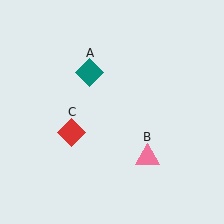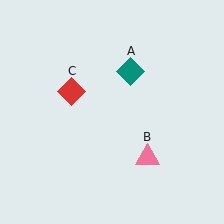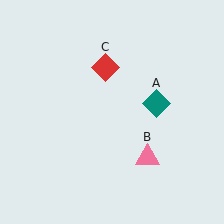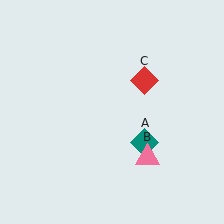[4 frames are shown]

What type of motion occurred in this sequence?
The teal diamond (object A), red diamond (object C) rotated clockwise around the center of the scene.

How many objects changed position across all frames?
2 objects changed position: teal diamond (object A), red diamond (object C).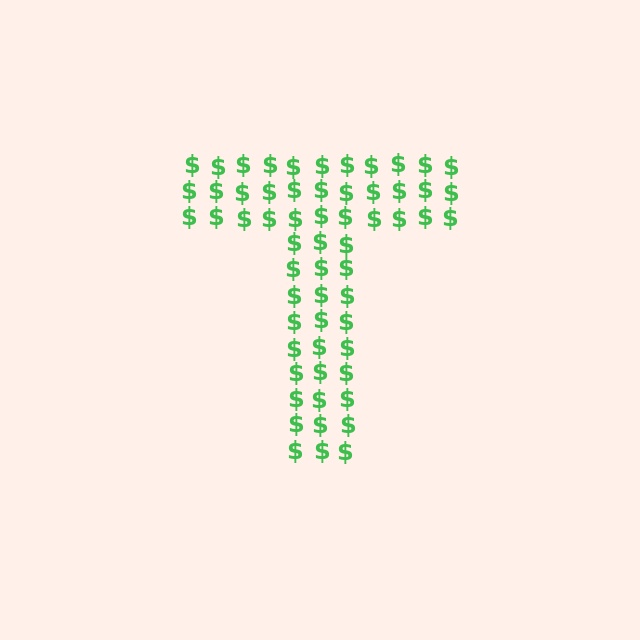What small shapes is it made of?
It is made of small dollar signs.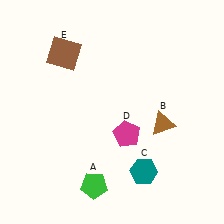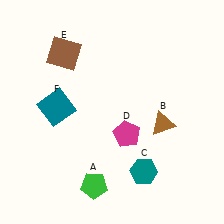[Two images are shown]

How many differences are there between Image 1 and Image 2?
There is 1 difference between the two images.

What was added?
A teal square (F) was added in Image 2.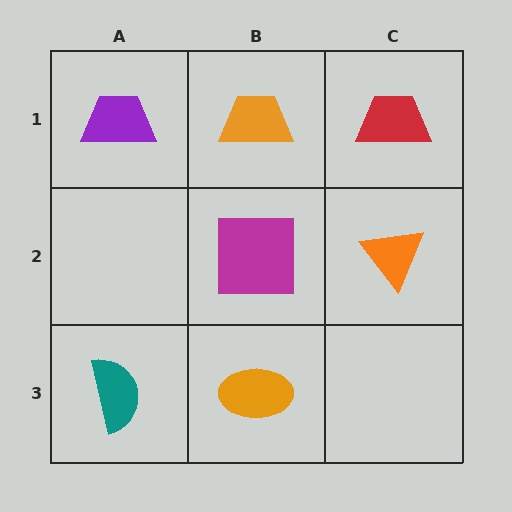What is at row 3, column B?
An orange ellipse.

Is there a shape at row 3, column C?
No, that cell is empty.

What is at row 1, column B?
An orange trapezoid.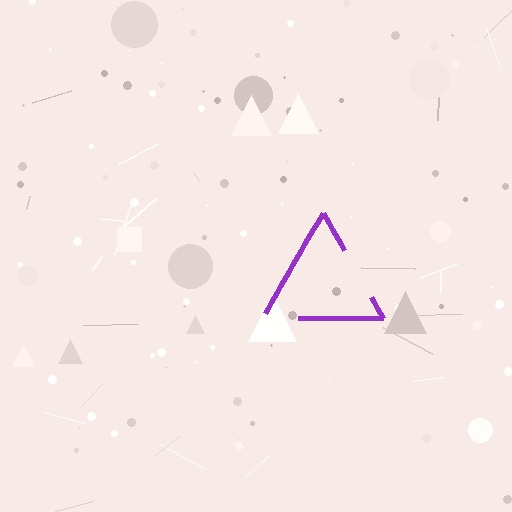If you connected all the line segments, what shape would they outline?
They would outline a triangle.